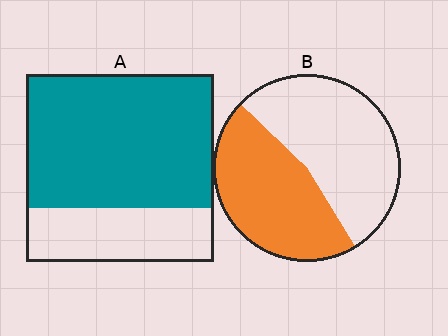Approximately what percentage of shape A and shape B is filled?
A is approximately 70% and B is approximately 45%.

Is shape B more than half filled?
Roughly half.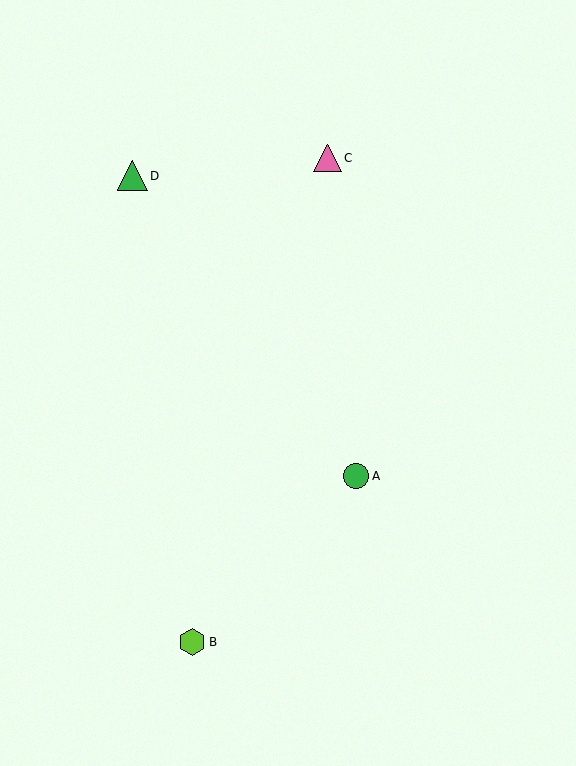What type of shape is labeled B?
Shape B is a lime hexagon.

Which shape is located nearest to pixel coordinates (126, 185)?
The green triangle (labeled D) at (132, 176) is nearest to that location.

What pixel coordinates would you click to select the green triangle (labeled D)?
Click at (132, 176) to select the green triangle D.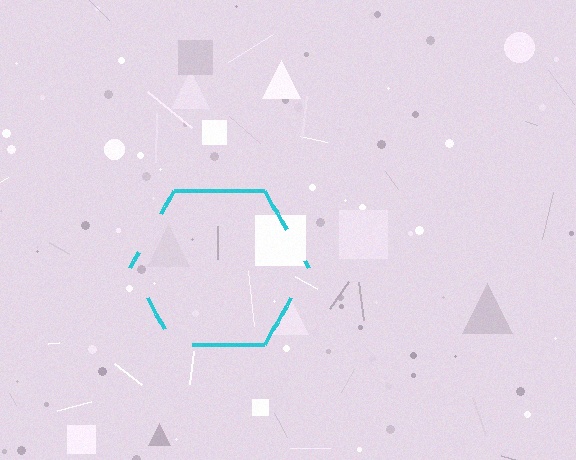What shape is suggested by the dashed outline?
The dashed outline suggests a hexagon.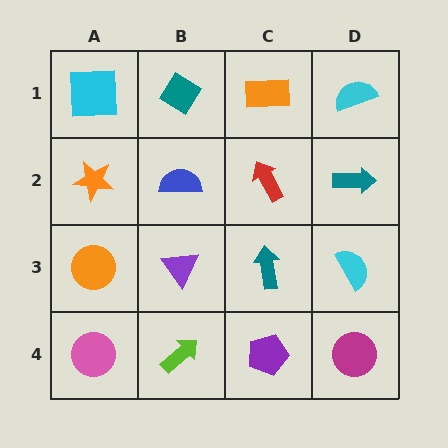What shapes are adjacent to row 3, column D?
A teal arrow (row 2, column D), a magenta circle (row 4, column D), a teal arrow (row 3, column C).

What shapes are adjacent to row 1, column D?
A teal arrow (row 2, column D), an orange rectangle (row 1, column C).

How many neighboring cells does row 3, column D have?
3.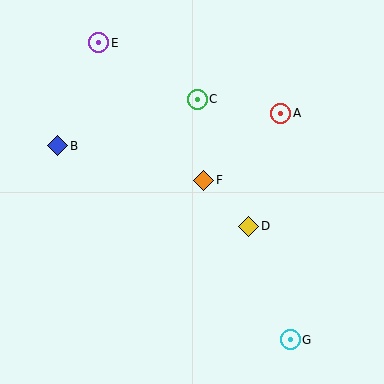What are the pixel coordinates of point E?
Point E is at (99, 43).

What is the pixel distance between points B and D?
The distance between B and D is 207 pixels.